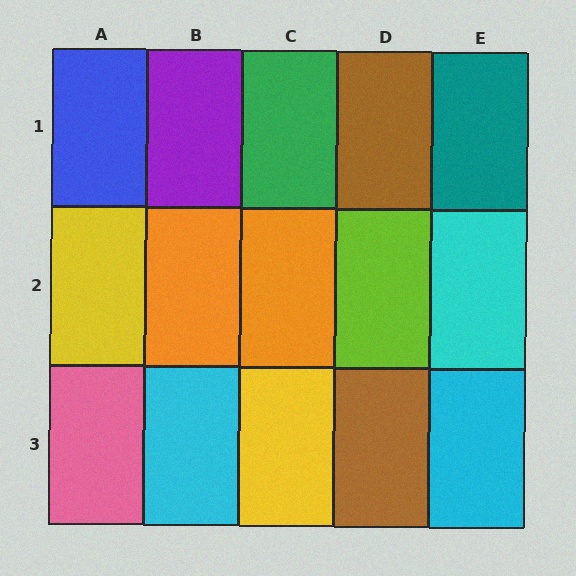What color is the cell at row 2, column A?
Yellow.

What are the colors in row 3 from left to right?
Pink, cyan, yellow, brown, cyan.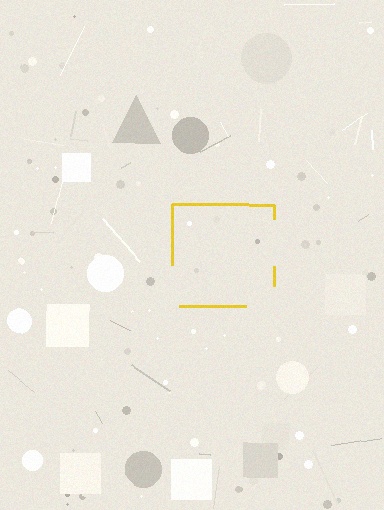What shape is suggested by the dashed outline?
The dashed outline suggests a square.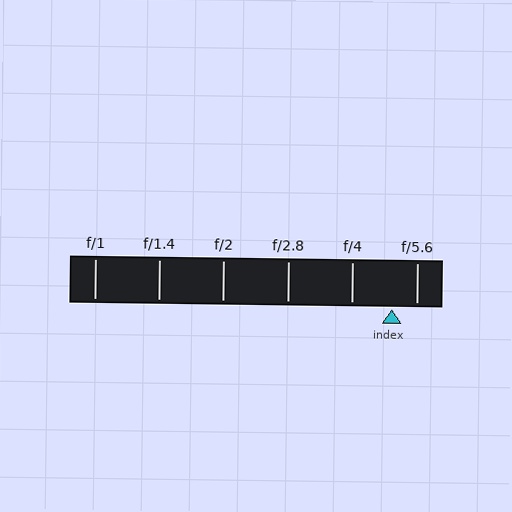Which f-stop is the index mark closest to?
The index mark is closest to f/5.6.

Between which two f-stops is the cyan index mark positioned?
The index mark is between f/4 and f/5.6.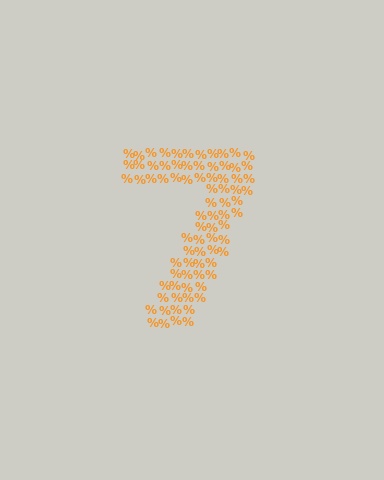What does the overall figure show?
The overall figure shows the digit 7.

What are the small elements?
The small elements are percent signs.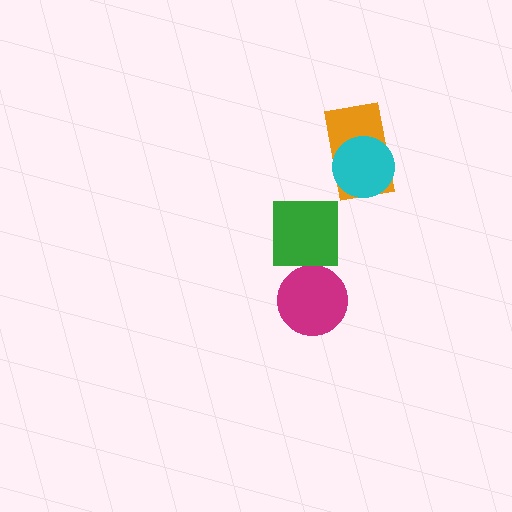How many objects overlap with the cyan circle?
1 object overlaps with the cyan circle.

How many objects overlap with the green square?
0 objects overlap with the green square.